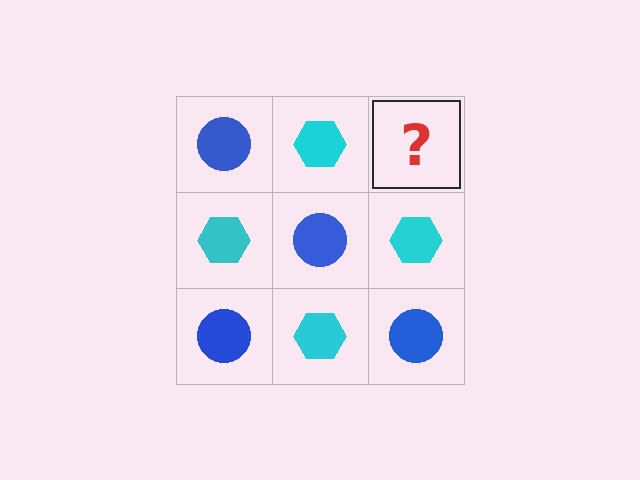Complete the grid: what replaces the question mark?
The question mark should be replaced with a blue circle.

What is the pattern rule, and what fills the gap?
The rule is that it alternates blue circle and cyan hexagon in a checkerboard pattern. The gap should be filled with a blue circle.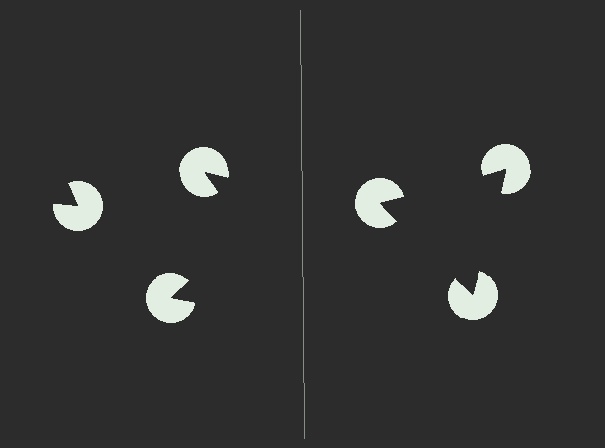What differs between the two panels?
The pac-man discs are positioned identically on both sides; only the wedge orientations differ. On the right they align to a triangle; on the left they are misaligned.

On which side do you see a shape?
An illusory triangle appears on the right side. On the left side the wedge cuts are rotated, so no coherent shape forms.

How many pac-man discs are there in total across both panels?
6 — 3 on each side.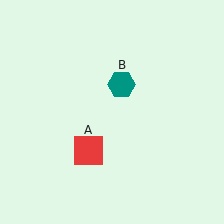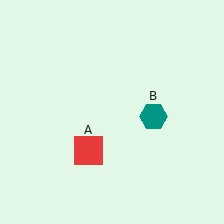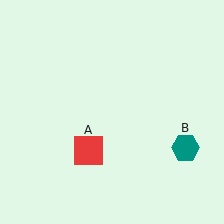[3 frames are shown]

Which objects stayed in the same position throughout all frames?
Red square (object A) remained stationary.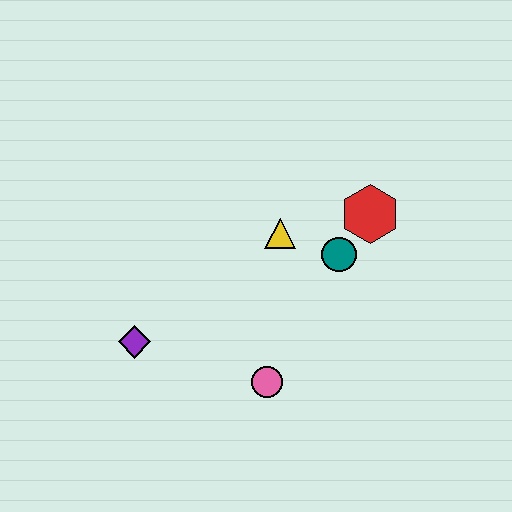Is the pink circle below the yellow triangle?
Yes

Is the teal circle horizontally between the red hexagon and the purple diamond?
Yes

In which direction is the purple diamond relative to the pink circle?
The purple diamond is to the left of the pink circle.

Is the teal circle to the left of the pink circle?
No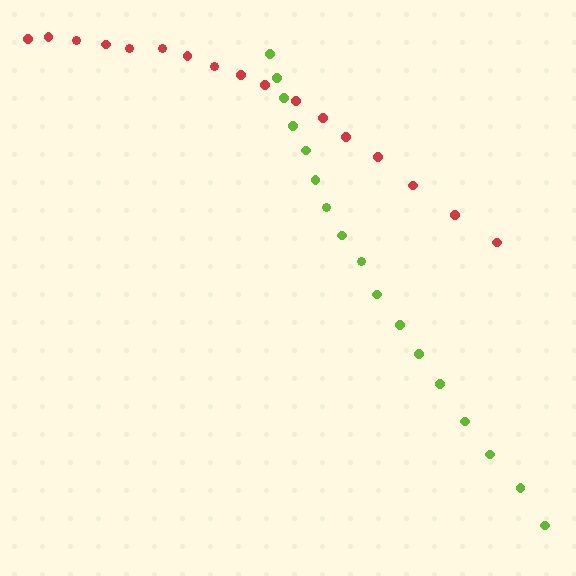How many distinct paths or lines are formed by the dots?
There are 2 distinct paths.